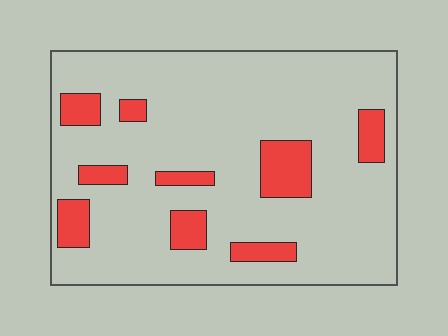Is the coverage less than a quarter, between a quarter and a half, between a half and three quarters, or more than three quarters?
Less than a quarter.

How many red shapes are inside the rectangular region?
9.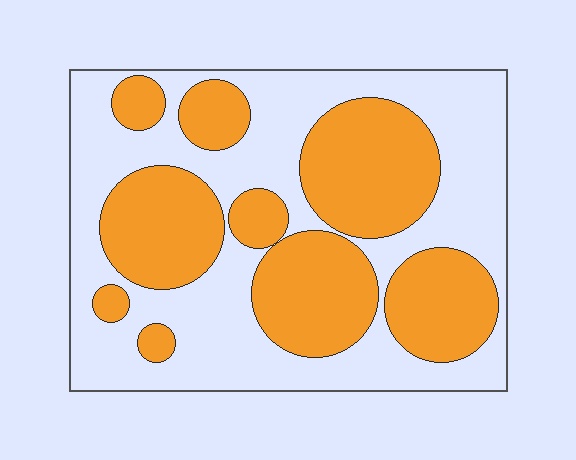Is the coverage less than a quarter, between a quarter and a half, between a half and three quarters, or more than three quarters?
Between a quarter and a half.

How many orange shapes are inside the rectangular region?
9.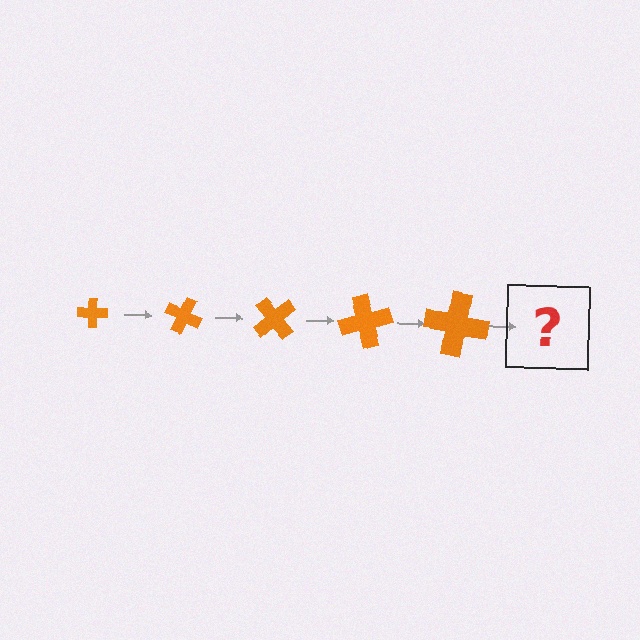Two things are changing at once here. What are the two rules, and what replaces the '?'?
The two rules are that the cross grows larger each step and it rotates 25 degrees each step. The '?' should be a cross, larger than the previous one and rotated 125 degrees from the start.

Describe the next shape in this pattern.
It should be a cross, larger than the previous one and rotated 125 degrees from the start.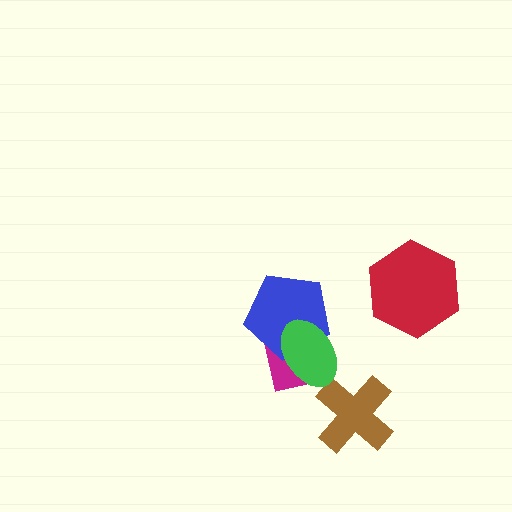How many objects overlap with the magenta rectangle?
2 objects overlap with the magenta rectangle.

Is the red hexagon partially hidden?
No, no other shape covers it.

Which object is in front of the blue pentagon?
The green ellipse is in front of the blue pentagon.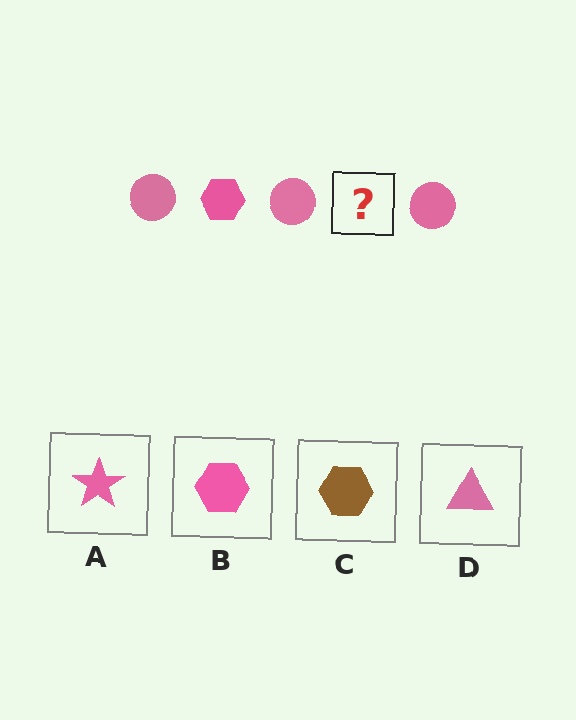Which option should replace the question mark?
Option B.